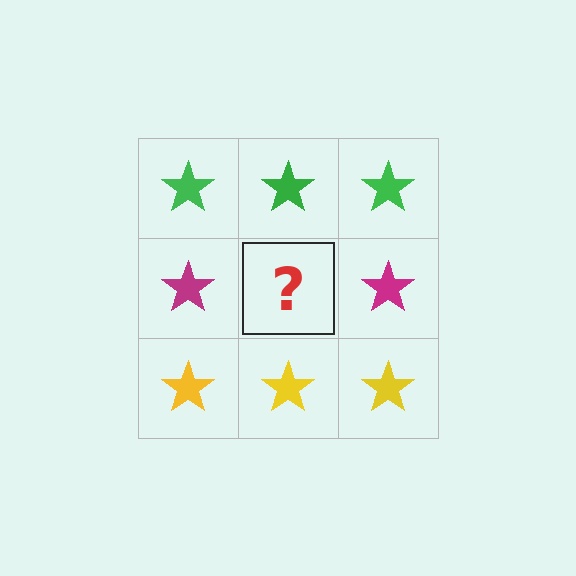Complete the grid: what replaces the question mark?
The question mark should be replaced with a magenta star.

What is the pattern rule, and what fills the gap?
The rule is that each row has a consistent color. The gap should be filled with a magenta star.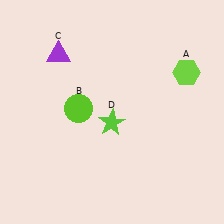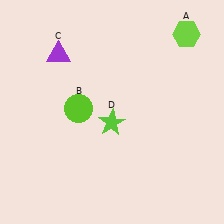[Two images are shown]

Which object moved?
The lime hexagon (A) moved up.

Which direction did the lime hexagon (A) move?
The lime hexagon (A) moved up.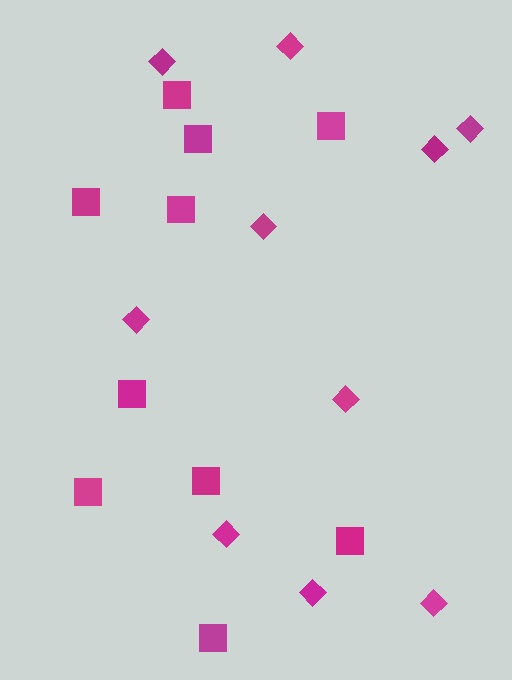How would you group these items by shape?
There are 2 groups: one group of diamonds (10) and one group of squares (10).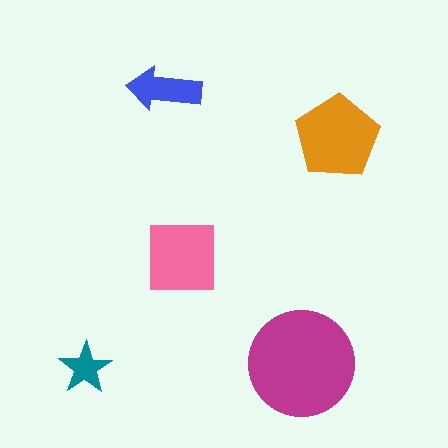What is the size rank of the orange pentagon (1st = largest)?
2nd.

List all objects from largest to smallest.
The magenta circle, the orange pentagon, the pink square, the blue arrow, the teal star.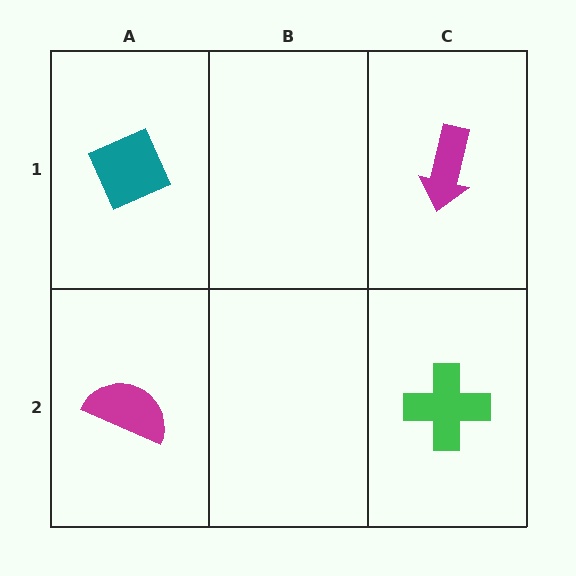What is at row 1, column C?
A magenta arrow.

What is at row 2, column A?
A magenta semicircle.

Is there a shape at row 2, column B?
No, that cell is empty.